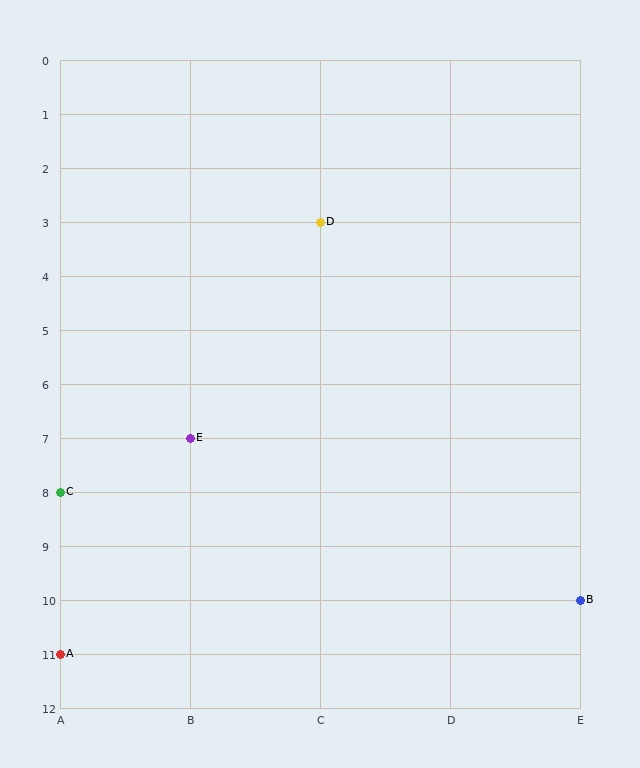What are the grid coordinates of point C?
Point C is at grid coordinates (A, 8).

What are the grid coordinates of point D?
Point D is at grid coordinates (C, 3).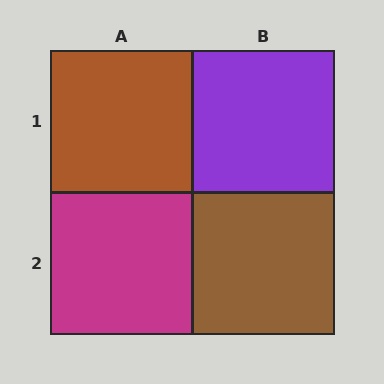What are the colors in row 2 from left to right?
Magenta, brown.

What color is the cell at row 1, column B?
Purple.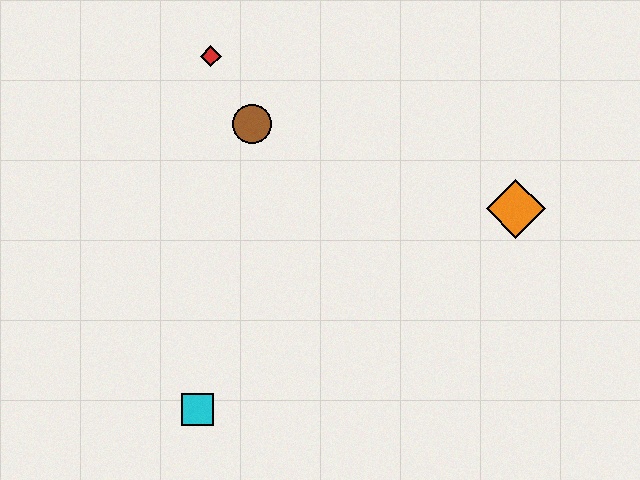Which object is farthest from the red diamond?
The cyan square is farthest from the red diamond.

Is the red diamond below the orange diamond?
No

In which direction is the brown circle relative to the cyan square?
The brown circle is above the cyan square.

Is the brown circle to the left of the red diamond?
No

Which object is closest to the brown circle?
The red diamond is closest to the brown circle.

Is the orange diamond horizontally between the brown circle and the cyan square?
No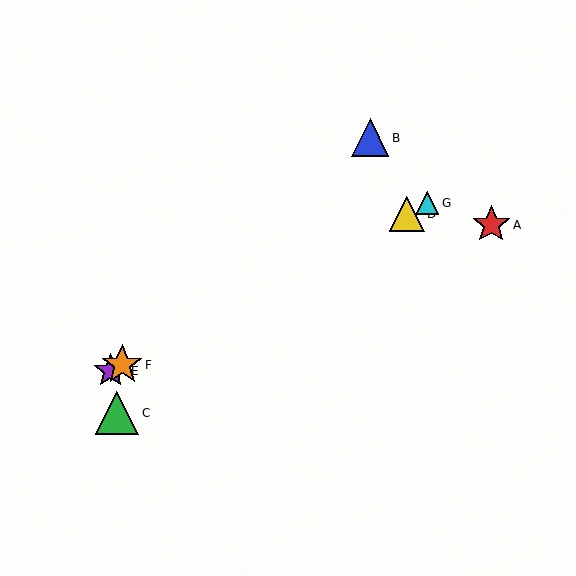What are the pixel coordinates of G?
Object G is at (427, 203).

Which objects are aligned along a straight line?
Objects D, E, F, G are aligned along a straight line.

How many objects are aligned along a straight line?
4 objects (D, E, F, G) are aligned along a straight line.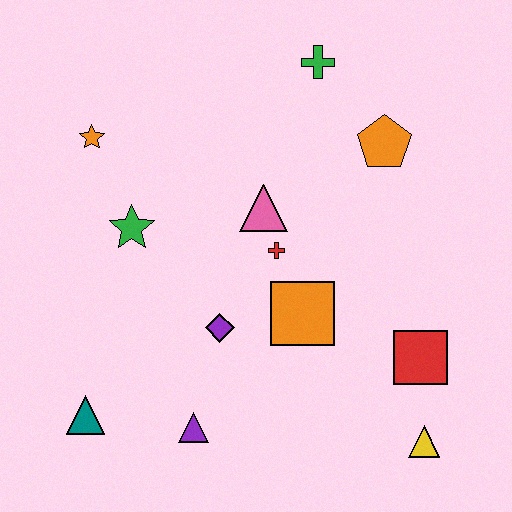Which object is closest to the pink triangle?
The red cross is closest to the pink triangle.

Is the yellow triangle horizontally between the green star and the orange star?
No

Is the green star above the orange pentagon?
No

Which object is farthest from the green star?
The yellow triangle is farthest from the green star.